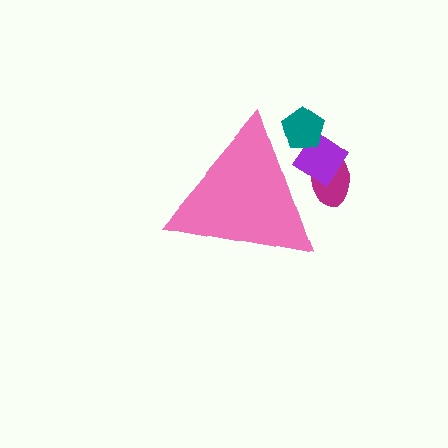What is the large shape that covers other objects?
A pink triangle.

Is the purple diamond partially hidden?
Yes, the purple diamond is partially hidden behind the pink triangle.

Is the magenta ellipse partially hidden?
Yes, the magenta ellipse is partially hidden behind the pink triangle.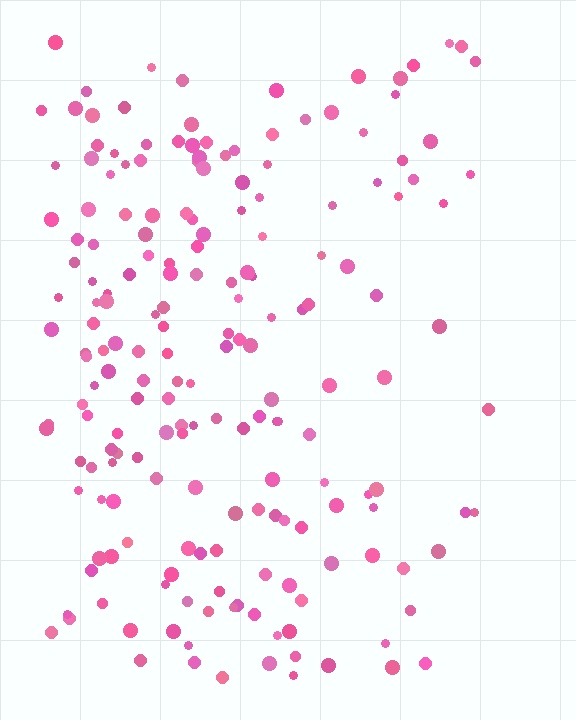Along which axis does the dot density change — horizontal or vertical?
Horizontal.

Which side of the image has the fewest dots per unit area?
The right.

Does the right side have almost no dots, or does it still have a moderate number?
Still a moderate number, just noticeably fewer than the left.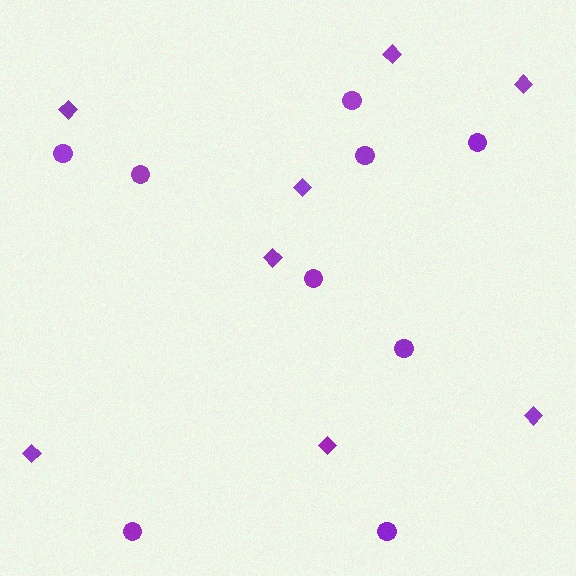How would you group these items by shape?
There are 2 groups: one group of circles (9) and one group of diamonds (8).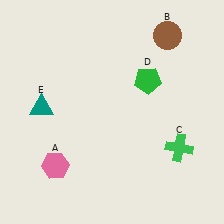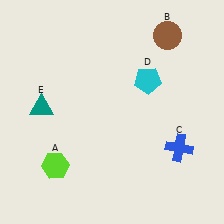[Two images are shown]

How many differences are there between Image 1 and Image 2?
There are 3 differences between the two images.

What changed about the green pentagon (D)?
In Image 1, D is green. In Image 2, it changed to cyan.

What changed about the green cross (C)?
In Image 1, C is green. In Image 2, it changed to blue.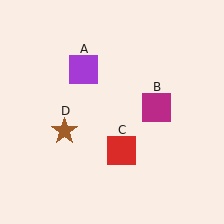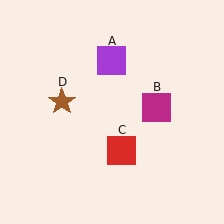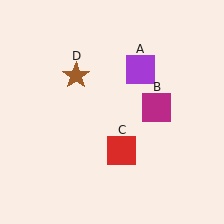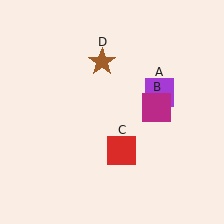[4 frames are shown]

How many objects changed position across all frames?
2 objects changed position: purple square (object A), brown star (object D).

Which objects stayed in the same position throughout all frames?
Magenta square (object B) and red square (object C) remained stationary.